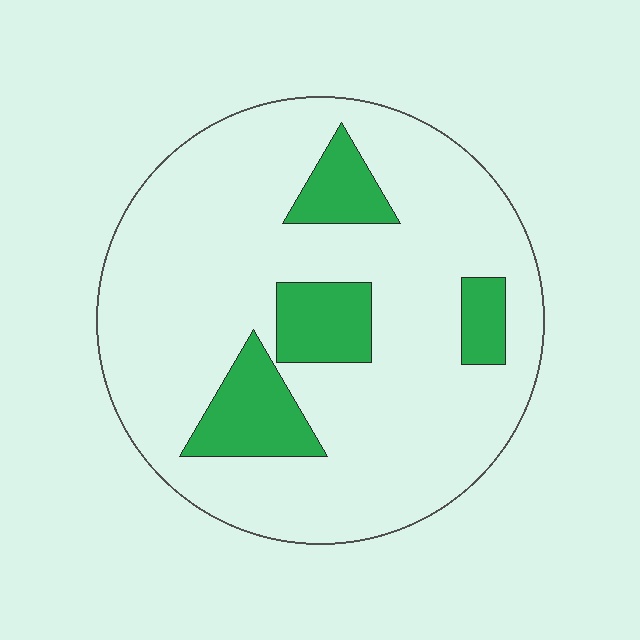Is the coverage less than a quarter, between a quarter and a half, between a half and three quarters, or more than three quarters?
Less than a quarter.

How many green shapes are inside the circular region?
4.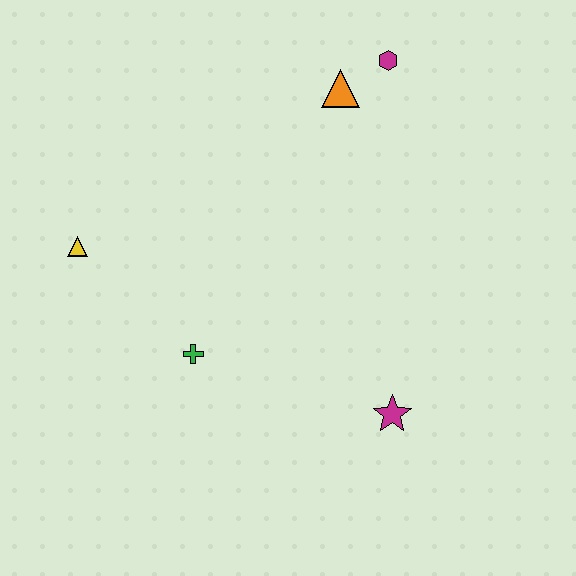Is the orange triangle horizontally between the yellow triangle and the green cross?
No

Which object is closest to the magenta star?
The green cross is closest to the magenta star.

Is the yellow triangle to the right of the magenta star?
No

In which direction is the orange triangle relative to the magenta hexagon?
The orange triangle is to the left of the magenta hexagon.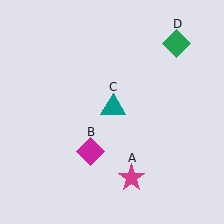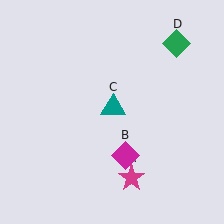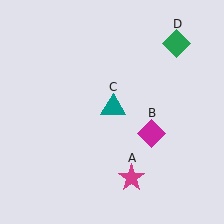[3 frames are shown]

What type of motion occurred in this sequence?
The magenta diamond (object B) rotated counterclockwise around the center of the scene.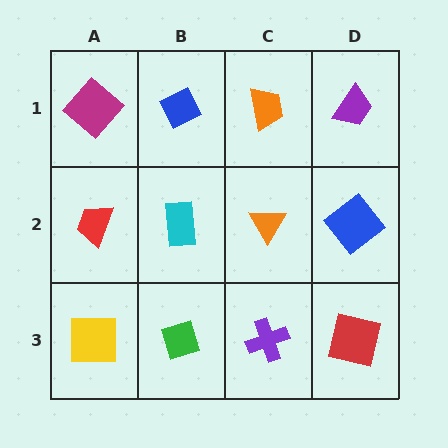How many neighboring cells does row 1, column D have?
2.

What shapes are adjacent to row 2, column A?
A magenta diamond (row 1, column A), a yellow square (row 3, column A), a cyan rectangle (row 2, column B).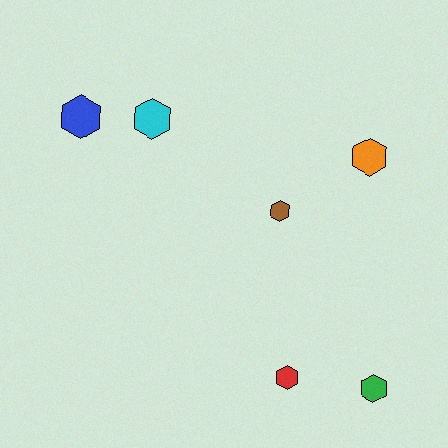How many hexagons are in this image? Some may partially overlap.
There are 6 hexagons.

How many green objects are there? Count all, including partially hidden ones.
There is 1 green object.